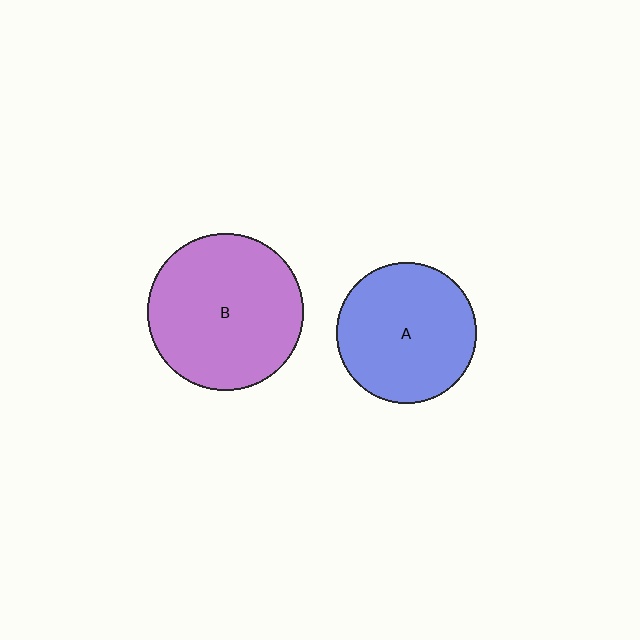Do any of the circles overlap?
No, none of the circles overlap.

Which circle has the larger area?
Circle B (purple).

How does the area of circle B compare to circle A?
Approximately 1.2 times.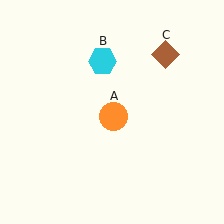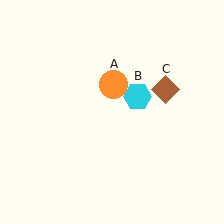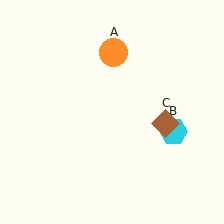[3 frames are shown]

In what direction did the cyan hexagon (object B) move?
The cyan hexagon (object B) moved down and to the right.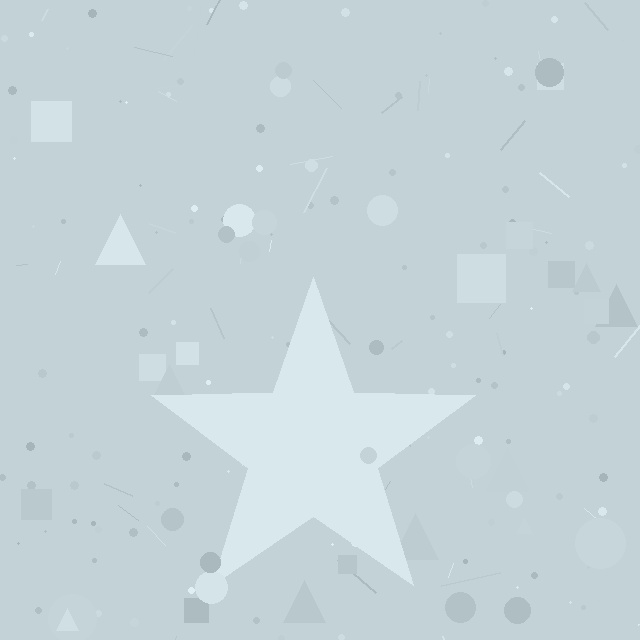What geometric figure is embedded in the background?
A star is embedded in the background.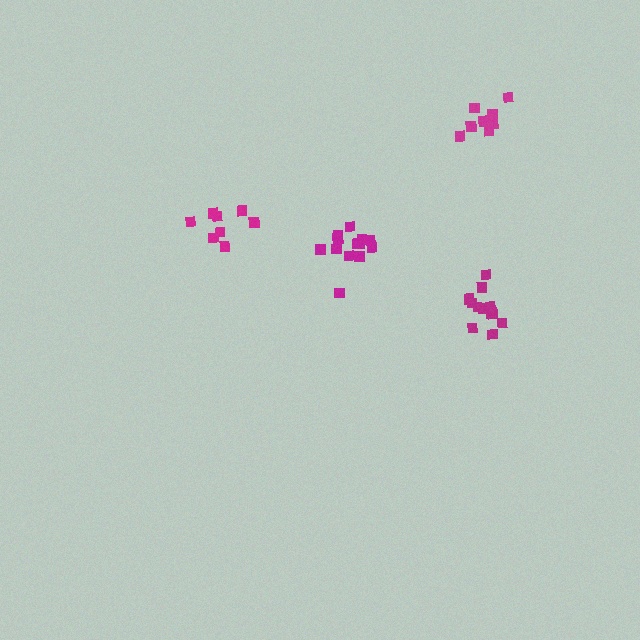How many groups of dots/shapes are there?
There are 4 groups.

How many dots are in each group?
Group 1: 8 dots, Group 2: 12 dots, Group 3: 13 dots, Group 4: 8 dots (41 total).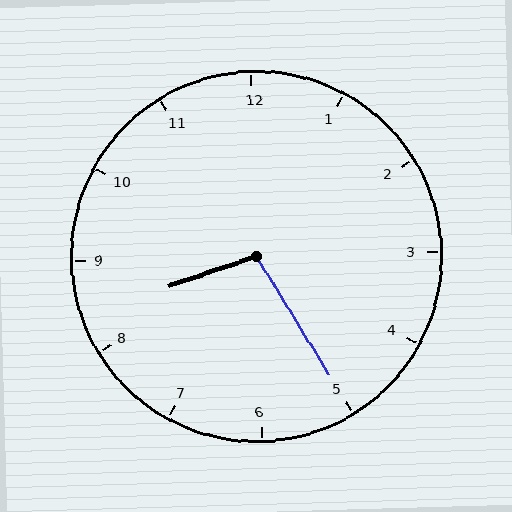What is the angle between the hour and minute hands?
Approximately 102 degrees.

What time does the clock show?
8:25.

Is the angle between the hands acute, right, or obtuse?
It is obtuse.